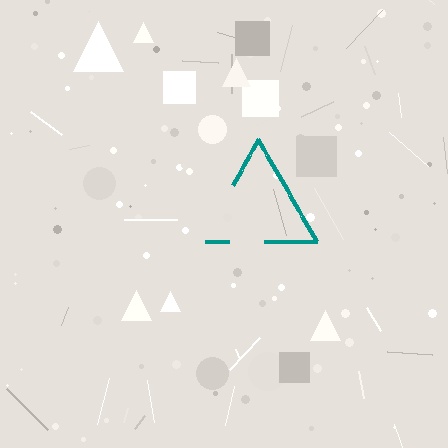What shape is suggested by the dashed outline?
The dashed outline suggests a triangle.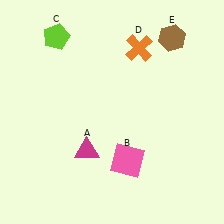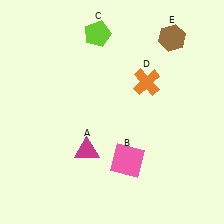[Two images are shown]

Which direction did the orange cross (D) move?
The orange cross (D) moved down.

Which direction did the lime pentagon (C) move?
The lime pentagon (C) moved right.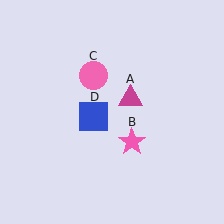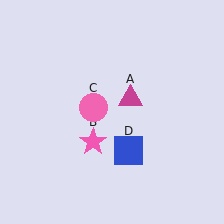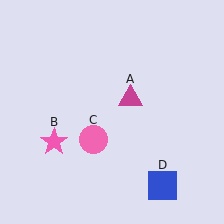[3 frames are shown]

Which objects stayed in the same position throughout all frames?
Magenta triangle (object A) remained stationary.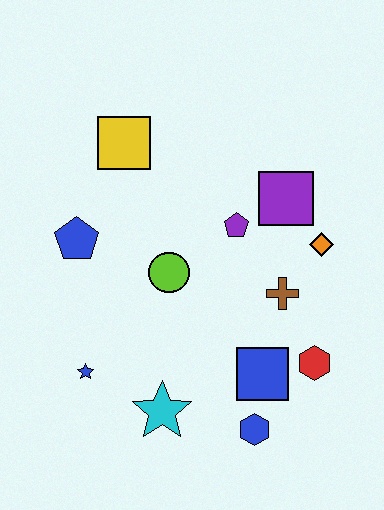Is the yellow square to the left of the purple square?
Yes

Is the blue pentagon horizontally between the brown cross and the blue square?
No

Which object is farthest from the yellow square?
The blue hexagon is farthest from the yellow square.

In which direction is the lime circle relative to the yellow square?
The lime circle is below the yellow square.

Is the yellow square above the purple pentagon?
Yes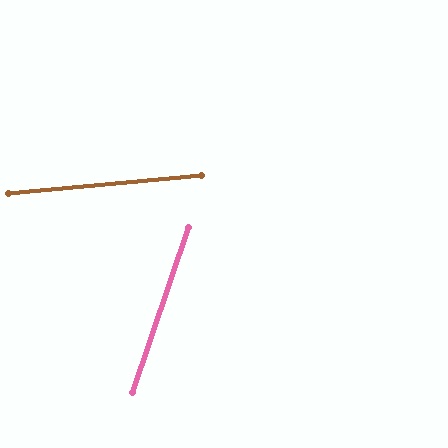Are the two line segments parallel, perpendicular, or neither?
Neither parallel nor perpendicular — they differ by about 66°.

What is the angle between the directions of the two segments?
Approximately 66 degrees.